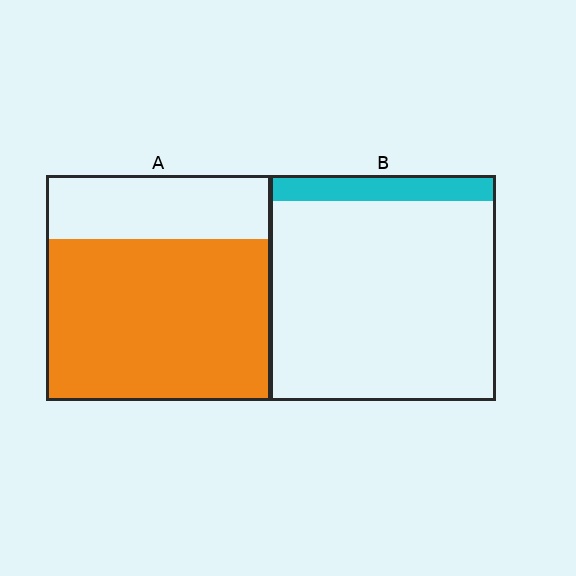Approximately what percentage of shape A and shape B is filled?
A is approximately 70% and B is approximately 10%.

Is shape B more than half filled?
No.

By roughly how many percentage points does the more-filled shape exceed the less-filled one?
By roughly 60 percentage points (A over B).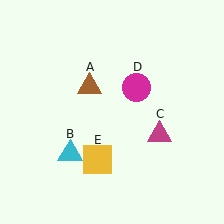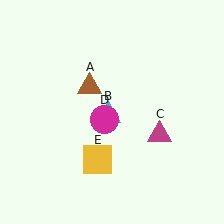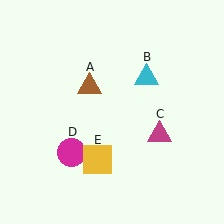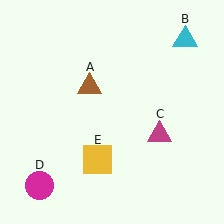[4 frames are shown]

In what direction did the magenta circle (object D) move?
The magenta circle (object D) moved down and to the left.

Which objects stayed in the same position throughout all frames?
Brown triangle (object A) and magenta triangle (object C) and yellow square (object E) remained stationary.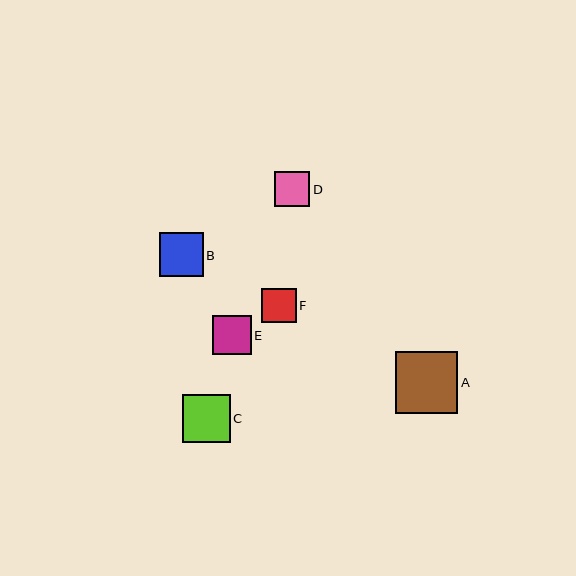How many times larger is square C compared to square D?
Square C is approximately 1.4 times the size of square D.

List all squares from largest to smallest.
From largest to smallest: A, C, B, E, D, F.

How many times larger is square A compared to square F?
Square A is approximately 1.8 times the size of square F.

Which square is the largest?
Square A is the largest with a size of approximately 62 pixels.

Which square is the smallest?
Square F is the smallest with a size of approximately 35 pixels.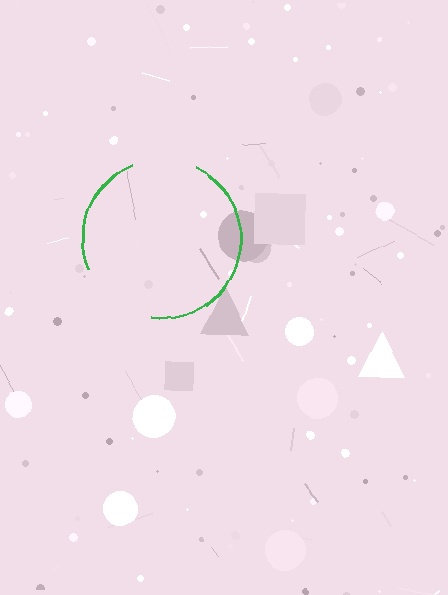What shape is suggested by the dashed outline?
The dashed outline suggests a circle.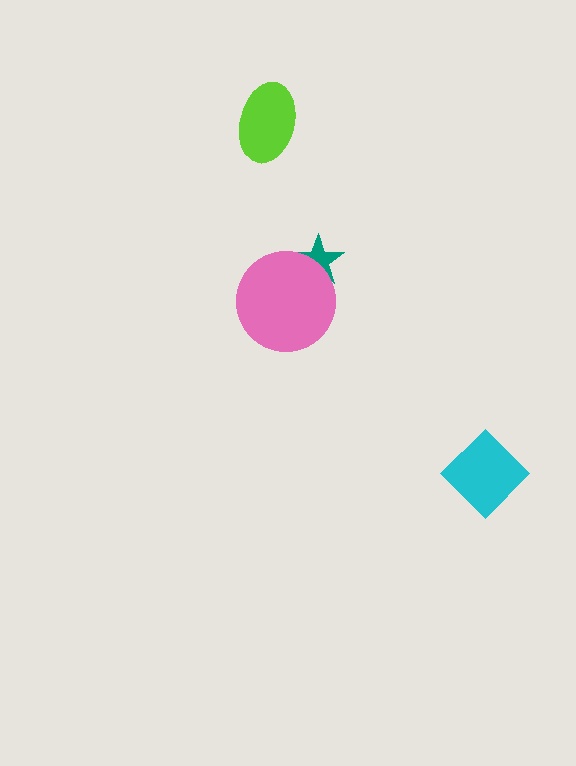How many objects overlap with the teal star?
1 object overlaps with the teal star.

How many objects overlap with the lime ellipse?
0 objects overlap with the lime ellipse.